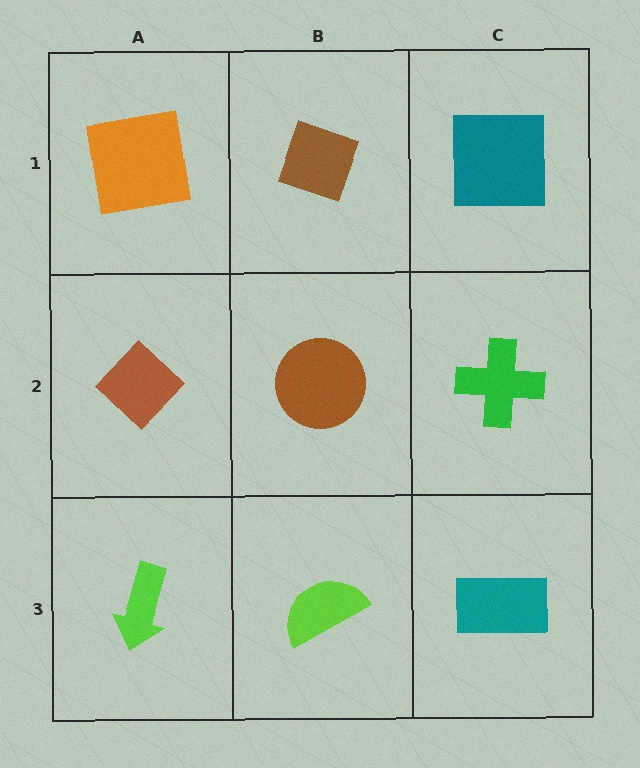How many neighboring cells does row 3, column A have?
2.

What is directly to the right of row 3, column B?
A teal rectangle.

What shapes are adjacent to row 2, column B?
A brown diamond (row 1, column B), a lime semicircle (row 3, column B), a brown diamond (row 2, column A), a green cross (row 2, column C).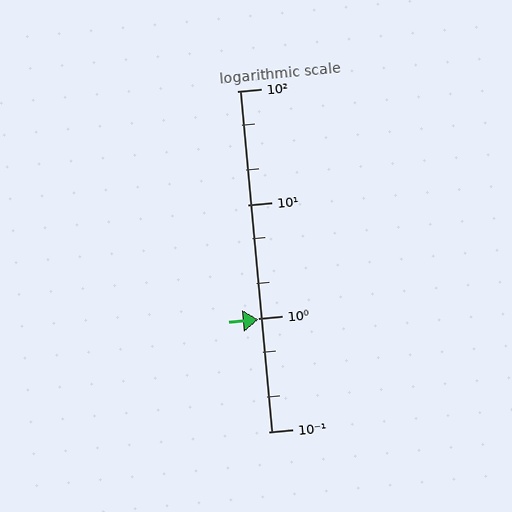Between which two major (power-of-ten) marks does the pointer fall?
The pointer is between 0.1 and 1.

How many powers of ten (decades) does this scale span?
The scale spans 3 decades, from 0.1 to 100.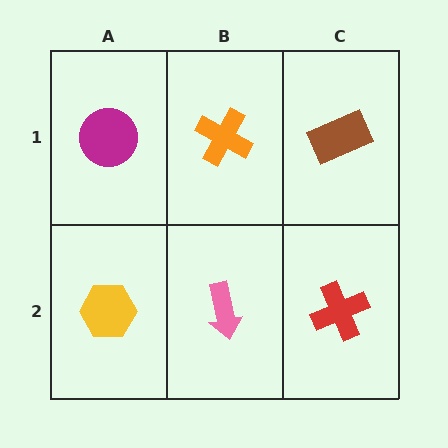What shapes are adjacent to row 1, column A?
A yellow hexagon (row 2, column A), an orange cross (row 1, column B).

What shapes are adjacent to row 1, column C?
A red cross (row 2, column C), an orange cross (row 1, column B).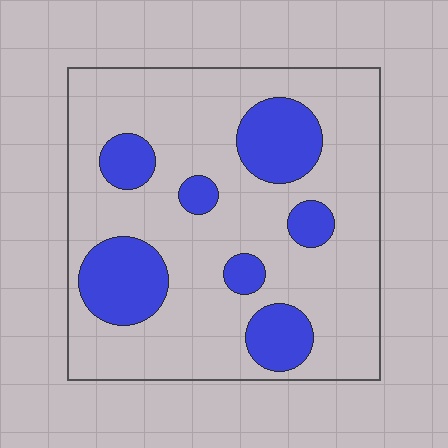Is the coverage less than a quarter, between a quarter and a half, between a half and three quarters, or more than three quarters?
Less than a quarter.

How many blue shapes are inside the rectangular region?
7.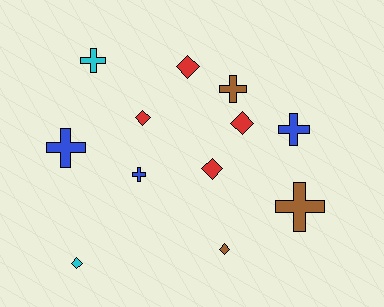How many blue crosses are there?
There are 3 blue crosses.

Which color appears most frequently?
Red, with 4 objects.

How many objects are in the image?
There are 12 objects.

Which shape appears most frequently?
Diamond, with 6 objects.